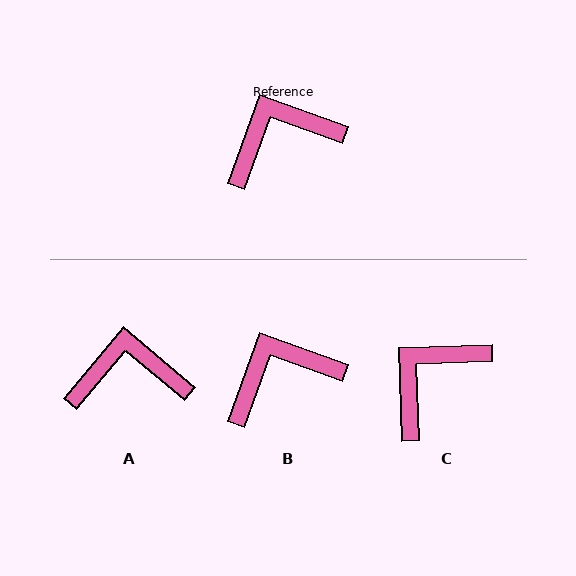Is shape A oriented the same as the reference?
No, it is off by about 20 degrees.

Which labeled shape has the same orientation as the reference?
B.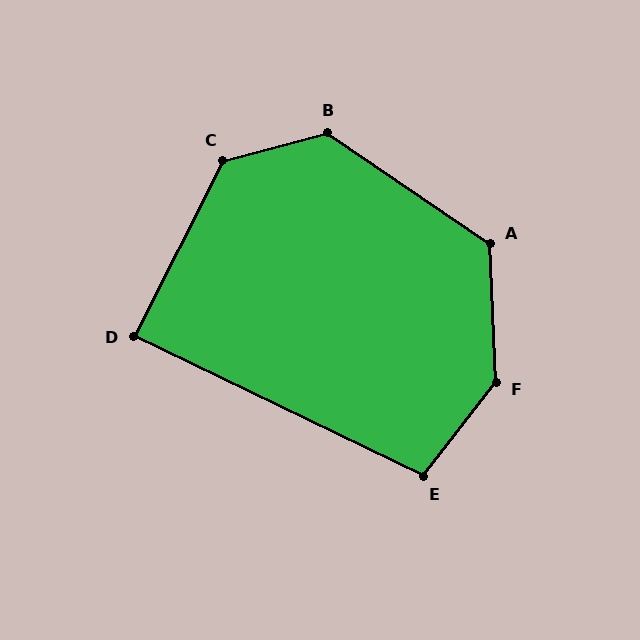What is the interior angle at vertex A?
Approximately 126 degrees (obtuse).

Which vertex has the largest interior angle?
F, at approximately 140 degrees.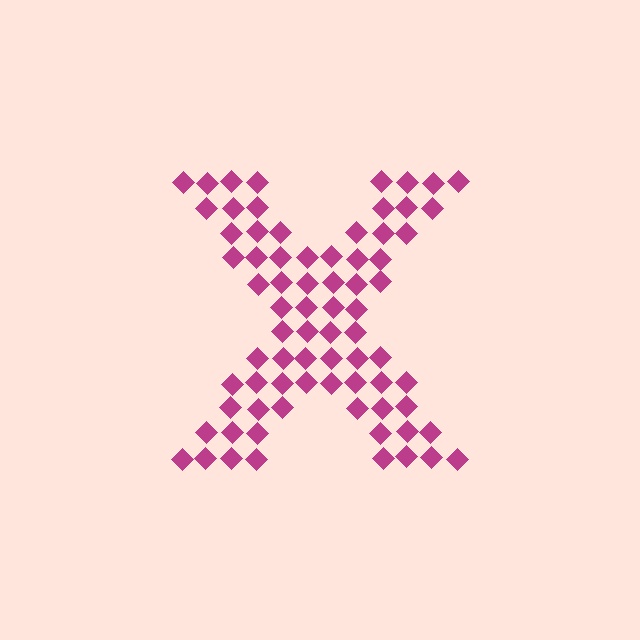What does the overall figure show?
The overall figure shows the letter X.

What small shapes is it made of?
It is made of small diamonds.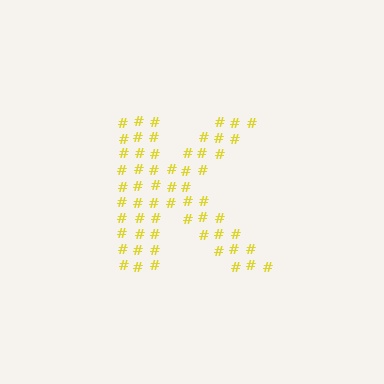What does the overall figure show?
The overall figure shows the letter K.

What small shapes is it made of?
It is made of small hash symbols.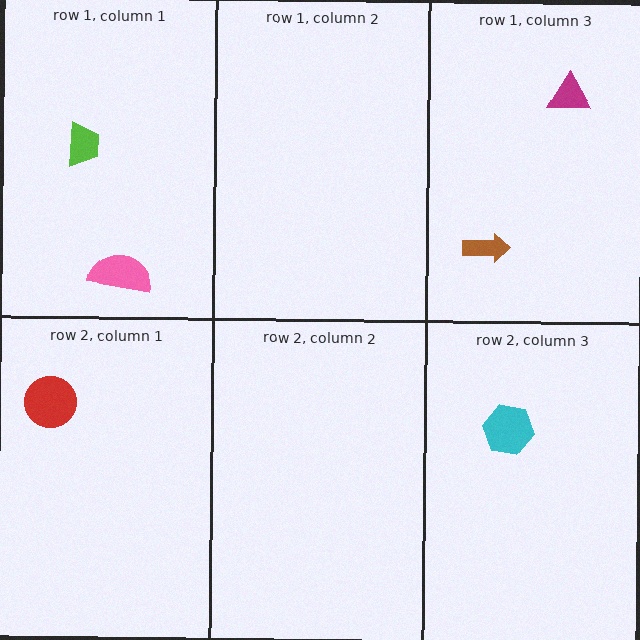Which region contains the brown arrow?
The row 1, column 3 region.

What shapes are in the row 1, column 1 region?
The pink semicircle, the lime trapezoid.